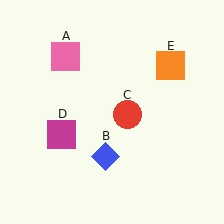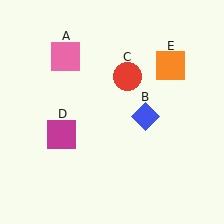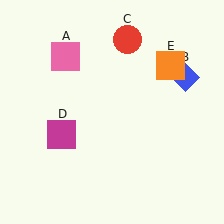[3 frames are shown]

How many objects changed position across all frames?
2 objects changed position: blue diamond (object B), red circle (object C).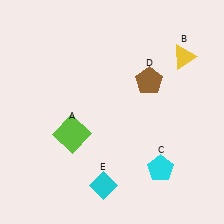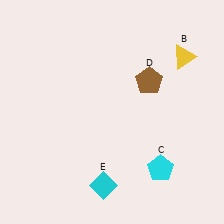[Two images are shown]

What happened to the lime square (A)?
The lime square (A) was removed in Image 2. It was in the bottom-left area of Image 1.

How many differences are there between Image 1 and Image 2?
There is 1 difference between the two images.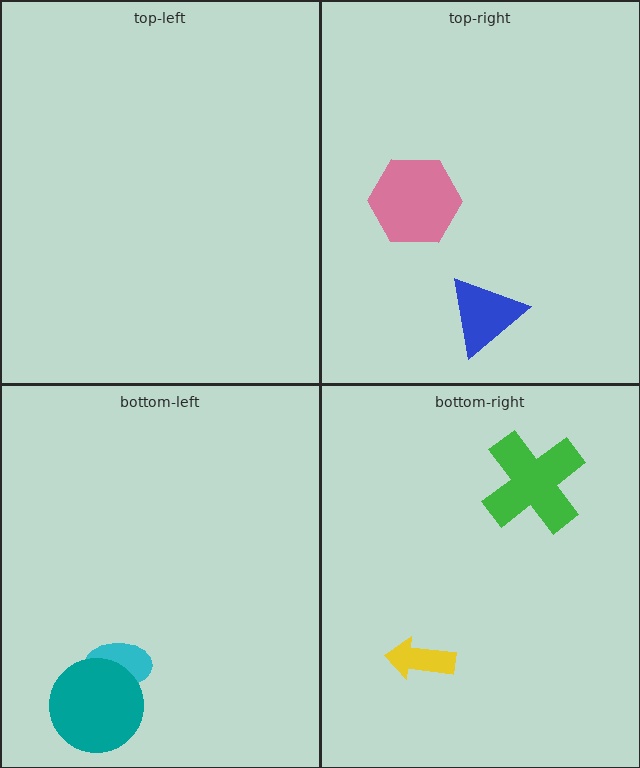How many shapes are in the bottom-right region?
2.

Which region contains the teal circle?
The bottom-left region.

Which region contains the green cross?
The bottom-right region.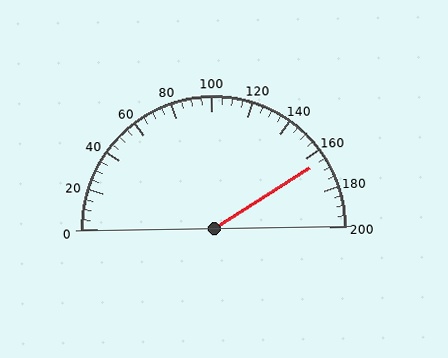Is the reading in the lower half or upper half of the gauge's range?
The reading is in the upper half of the range (0 to 200).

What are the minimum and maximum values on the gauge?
The gauge ranges from 0 to 200.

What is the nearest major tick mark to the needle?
The nearest major tick mark is 160.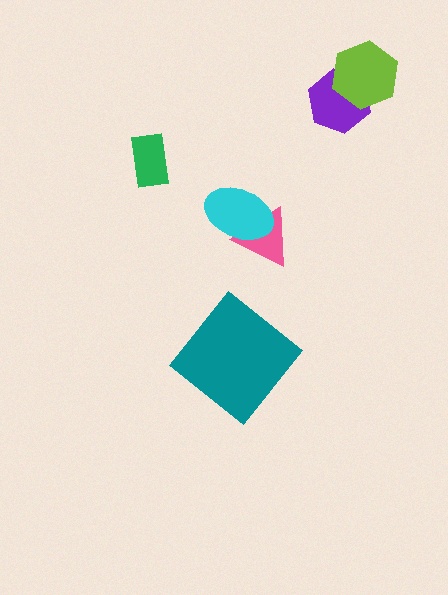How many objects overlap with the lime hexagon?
1 object overlaps with the lime hexagon.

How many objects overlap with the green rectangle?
0 objects overlap with the green rectangle.